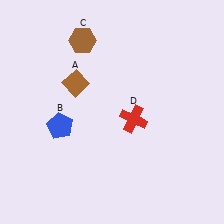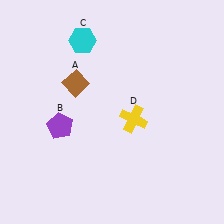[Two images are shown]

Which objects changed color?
B changed from blue to purple. C changed from brown to cyan. D changed from red to yellow.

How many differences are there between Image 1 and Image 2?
There are 3 differences between the two images.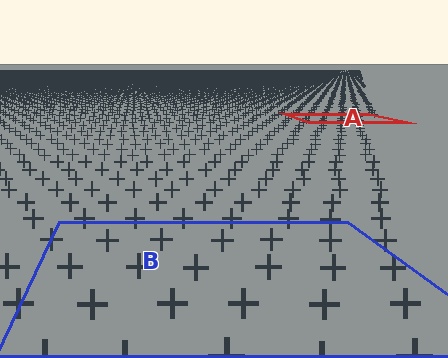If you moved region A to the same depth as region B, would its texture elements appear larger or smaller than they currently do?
They would appear larger. At a closer depth, the same texture elements are projected at a bigger on-screen size.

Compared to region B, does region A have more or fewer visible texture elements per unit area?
Region A has more texture elements per unit area — they are packed more densely because it is farther away.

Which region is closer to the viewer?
Region B is closer. The texture elements there are larger and more spread out.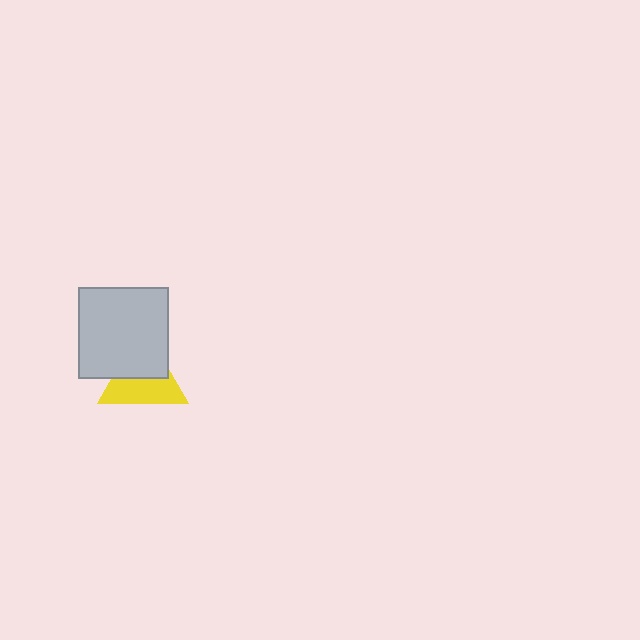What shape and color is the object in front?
The object in front is a light gray square.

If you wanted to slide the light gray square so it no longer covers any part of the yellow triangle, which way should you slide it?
Slide it up — that is the most direct way to separate the two shapes.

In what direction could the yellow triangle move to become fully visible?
The yellow triangle could move down. That would shift it out from behind the light gray square entirely.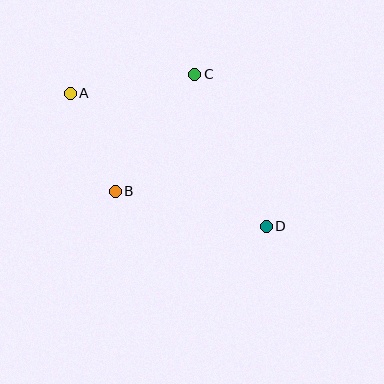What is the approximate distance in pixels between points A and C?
The distance between A and C is approximately 126 pixels.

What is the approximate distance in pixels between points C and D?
The distance between C and D is approximately 168 pixels.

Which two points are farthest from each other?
Points A and D are farthest from each other.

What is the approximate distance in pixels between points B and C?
The distance between B and C is approximately 141 pixels.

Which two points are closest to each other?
Points A and B are closest to each other.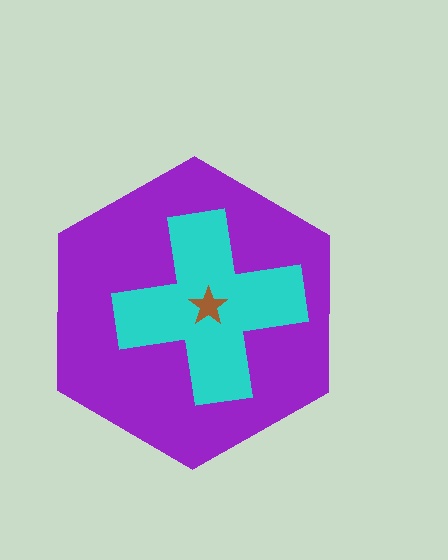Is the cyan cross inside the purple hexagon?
Yes.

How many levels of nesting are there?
3.